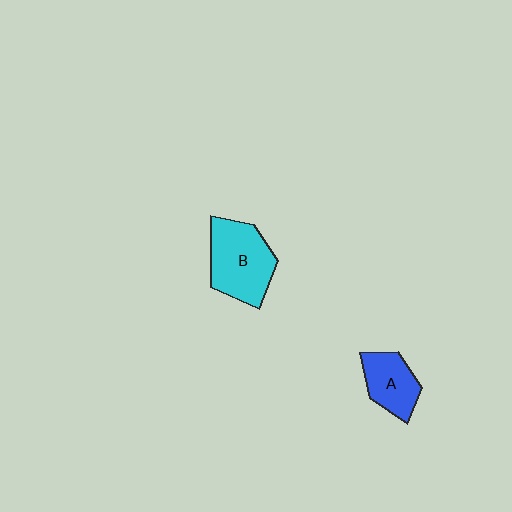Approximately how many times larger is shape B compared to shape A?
Approximately 1.6 times.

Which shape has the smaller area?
Shape A (blue).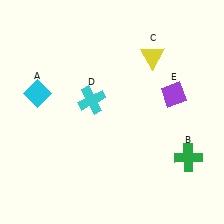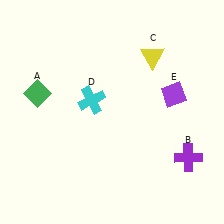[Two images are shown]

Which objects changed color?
A changed from cyan to green. B changed from green to purple.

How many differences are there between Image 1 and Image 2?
There are 2 differences between the two images.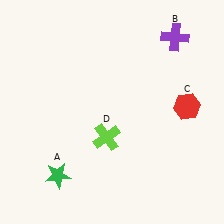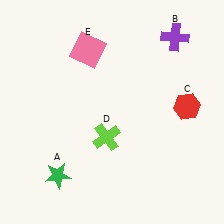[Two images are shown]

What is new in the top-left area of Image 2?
A pink square (E) was added in the top-left area of Image 2.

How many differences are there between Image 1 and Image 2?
There is 1 difference between the two images.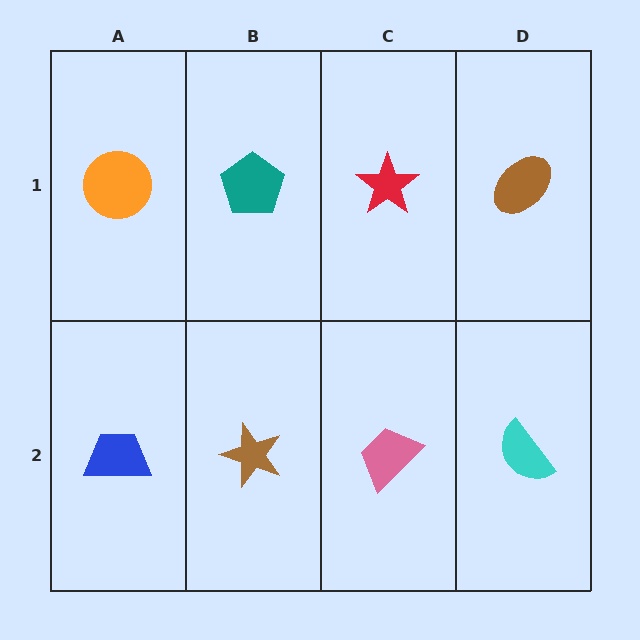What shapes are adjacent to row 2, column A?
An orange circle (row 1, column A), a brown star (row 2, column B).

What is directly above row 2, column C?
A red star.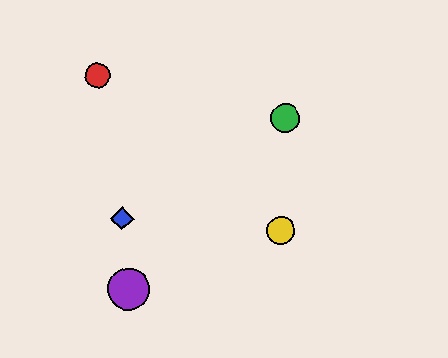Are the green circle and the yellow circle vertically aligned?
Yes, both are at x≈285.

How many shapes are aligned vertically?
2 shapes (the green circle, the yellow circle) are aligned vertically.